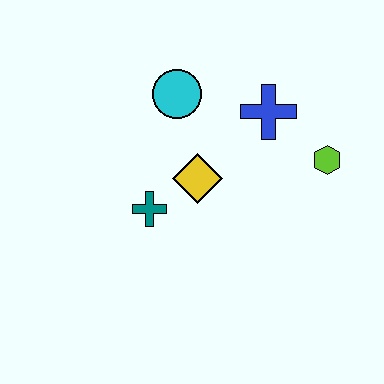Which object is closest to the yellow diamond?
The teal cross is closest to the yellow diamond.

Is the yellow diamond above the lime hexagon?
No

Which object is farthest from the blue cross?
The teal cross is farthest from the blue cross.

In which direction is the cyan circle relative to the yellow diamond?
The cyan circle is above the yellow diamond.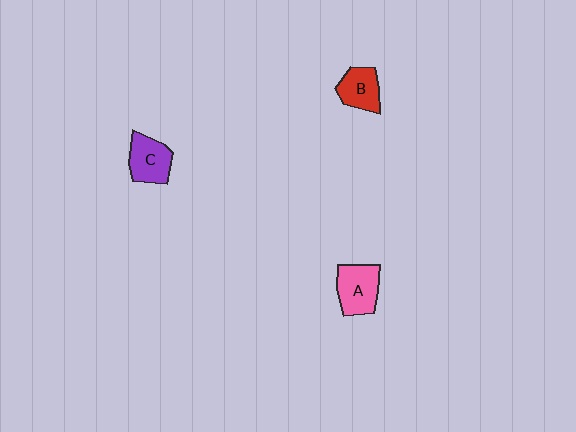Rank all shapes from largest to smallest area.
From largest to smallest: A (pink), C (purple), B (red).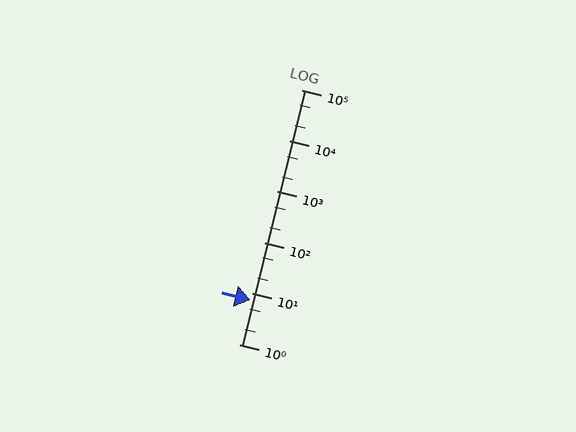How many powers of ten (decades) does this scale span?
The scale spans 5 decades, from 1 to 100000.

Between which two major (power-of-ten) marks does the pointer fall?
The pointer is between 1 and 10.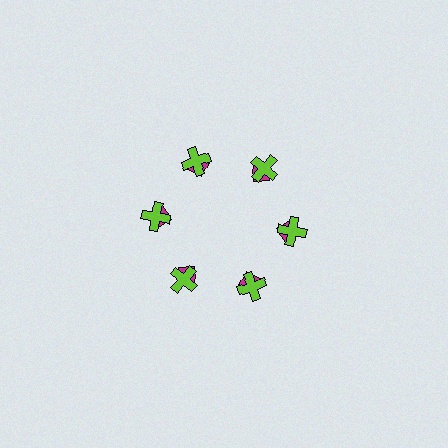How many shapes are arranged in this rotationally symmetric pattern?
There are 12 shapes, arranged in 6 groups of 2.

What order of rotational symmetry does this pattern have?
This pattern has 6-fold rotational symmetry.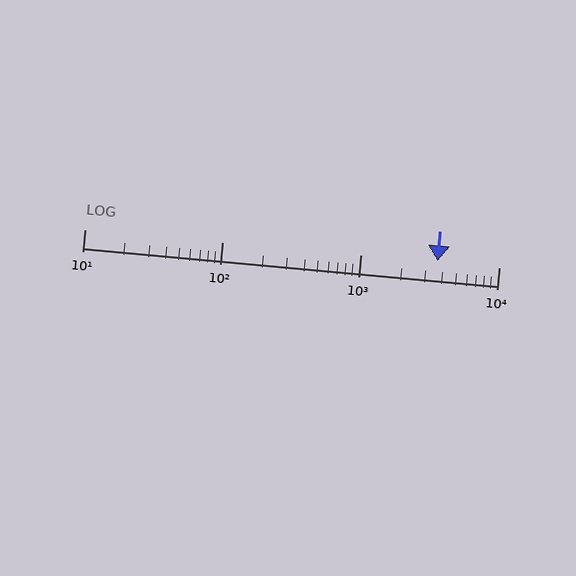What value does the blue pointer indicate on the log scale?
The pointer indicates approximately 3600.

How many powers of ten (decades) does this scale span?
The scale spans 3 decades, from 10 to 10000.